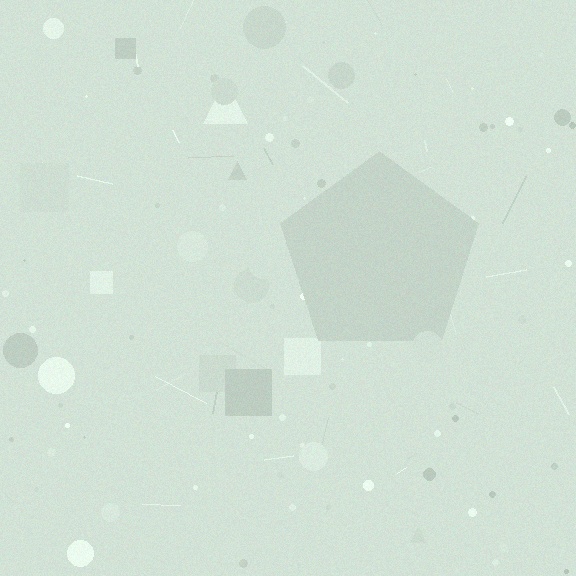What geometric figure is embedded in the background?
A pentagon is embedded in the background.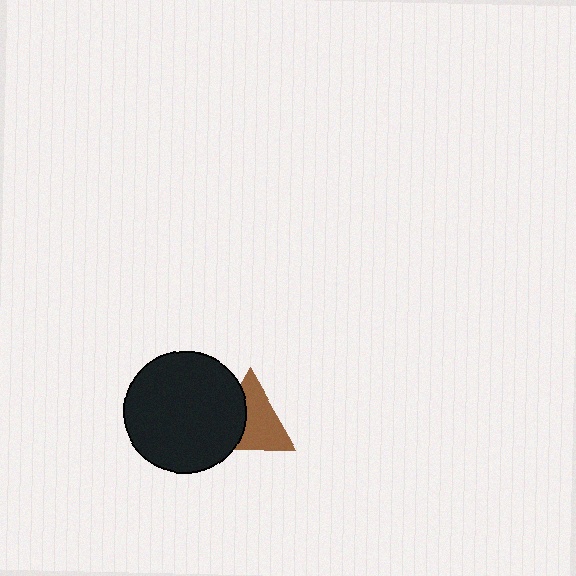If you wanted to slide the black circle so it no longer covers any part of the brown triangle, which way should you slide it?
Slide it left — that is the most direct way to separate the two shapes.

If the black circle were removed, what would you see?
You would see the complete brown triangle.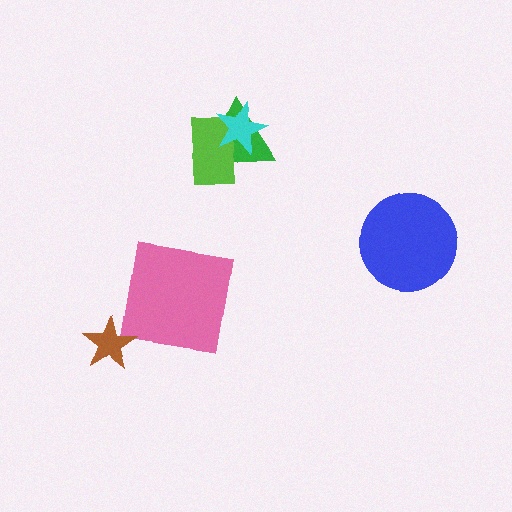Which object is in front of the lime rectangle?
The cyan star is in front of the lime rectangle.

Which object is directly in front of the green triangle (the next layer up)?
The lime rectangle is directly in front of the green triangle.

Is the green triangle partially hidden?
Yes, it is partially covered by another shape.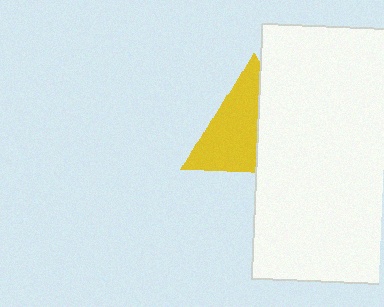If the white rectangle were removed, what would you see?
You would see the complete yellow triangle.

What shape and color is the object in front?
The object in front is a white rectangle.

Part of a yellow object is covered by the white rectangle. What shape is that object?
It is a triangle.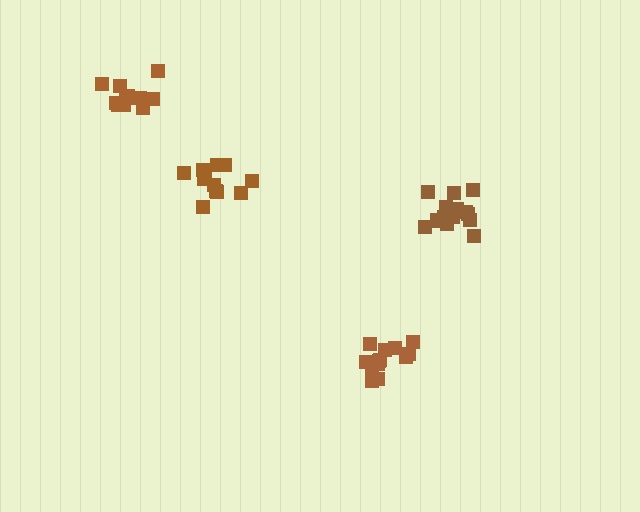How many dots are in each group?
Group 1: 11 dots, Group 2: 11 dots, Group 3: 13 dots, Group 4: 15 dots (50 total).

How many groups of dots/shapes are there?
There are 4 groups.